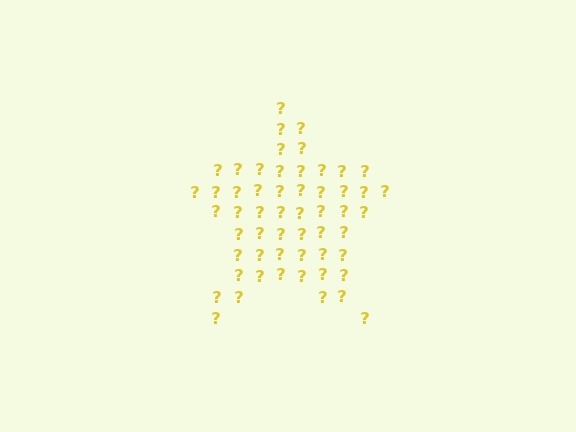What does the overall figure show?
The overall figure shows a star.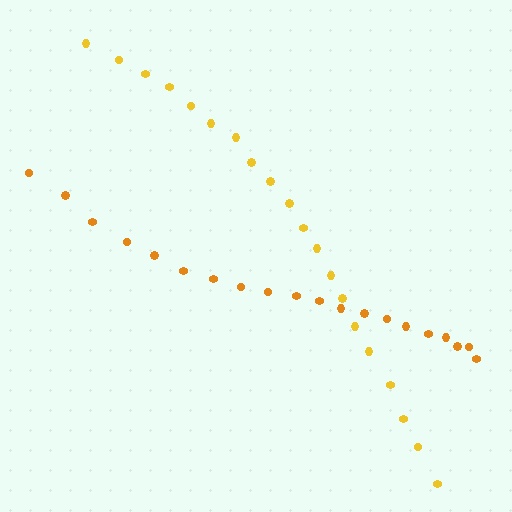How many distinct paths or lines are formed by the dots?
There are 2 distinct paths.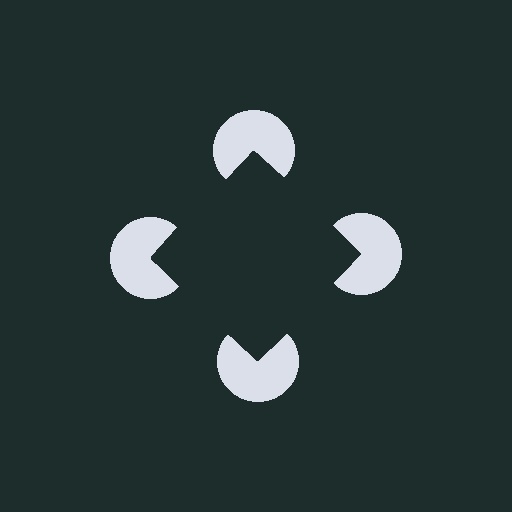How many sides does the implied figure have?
4 sides.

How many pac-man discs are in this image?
There are 4 — one at each vertex of the illusory square.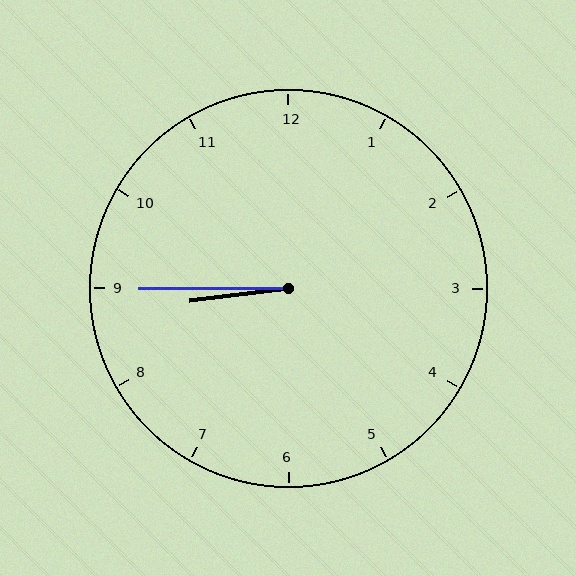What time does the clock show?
8:45.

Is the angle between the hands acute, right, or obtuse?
It is acute.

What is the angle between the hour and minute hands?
Approximately 8 degrees.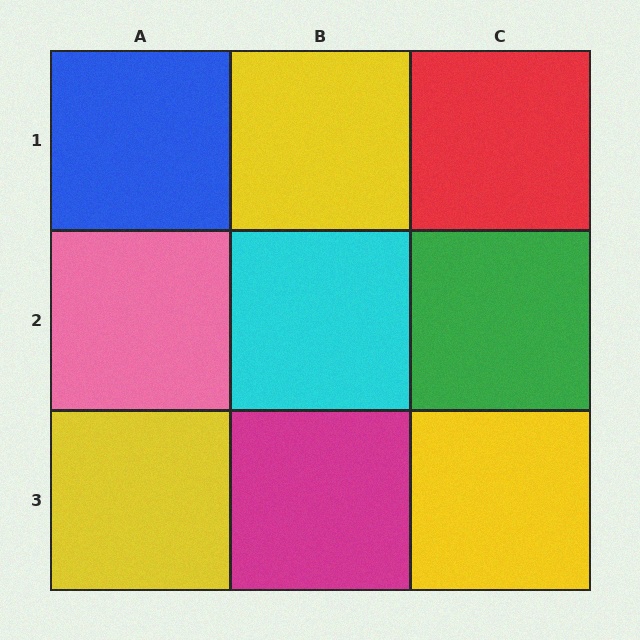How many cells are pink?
1 cell is pink.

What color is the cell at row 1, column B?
Yellow.